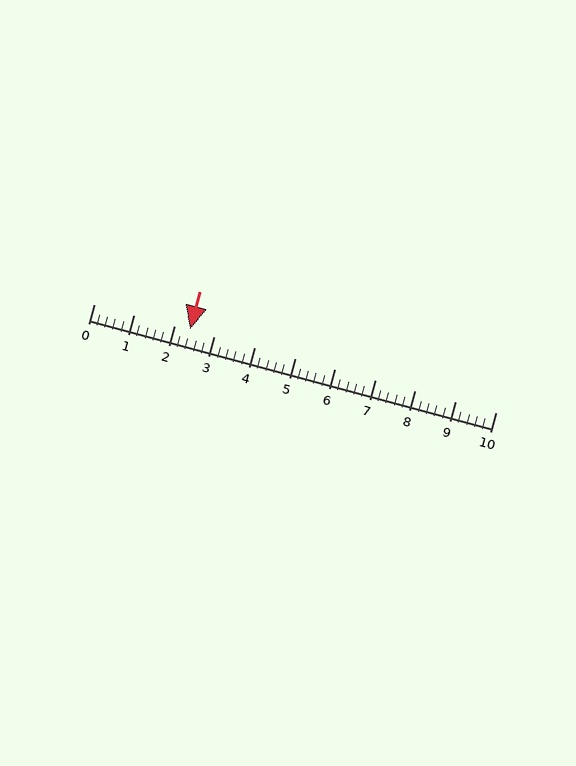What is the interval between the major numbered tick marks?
The major tick marks are spaced 1 units apart.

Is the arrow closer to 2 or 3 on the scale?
The arrow is closer to 2.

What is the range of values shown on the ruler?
The ruler shows values from 0 to 10.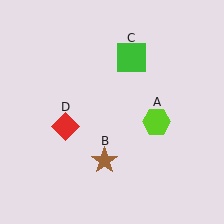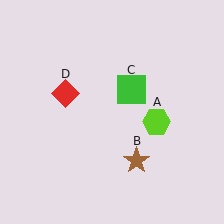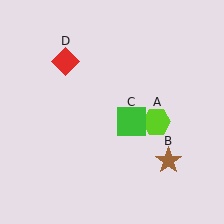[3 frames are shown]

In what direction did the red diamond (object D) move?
The red diamond (object D) moved up.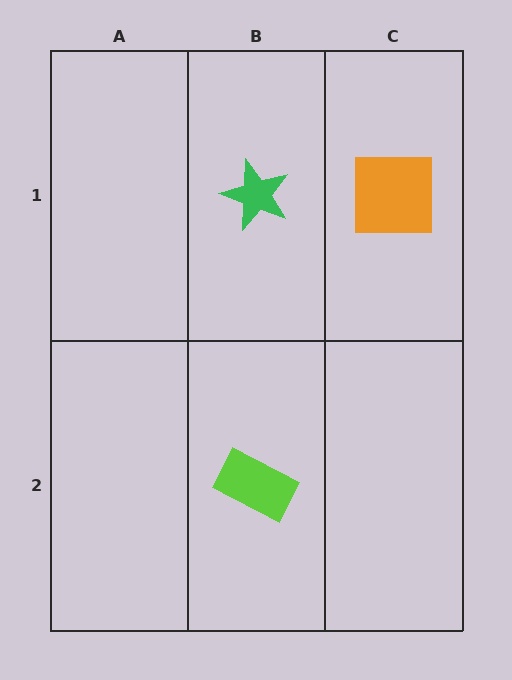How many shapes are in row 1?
2 shapes.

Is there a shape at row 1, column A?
No, that cell is empty.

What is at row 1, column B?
A green star.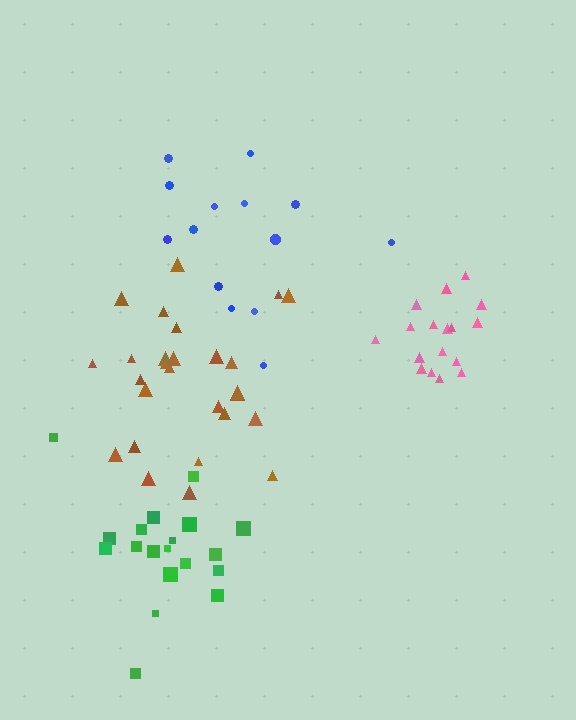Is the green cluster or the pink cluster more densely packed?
Pink.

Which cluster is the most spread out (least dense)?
Blue.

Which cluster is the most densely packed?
Pink.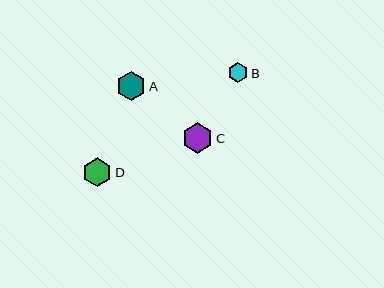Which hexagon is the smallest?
Hexagon B is the smallest with a size of approximately 20 pixels.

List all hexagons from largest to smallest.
From largest to smallest: C, A, D, B.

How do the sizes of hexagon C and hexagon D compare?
Hexagon C and hexagon D are approximately the same size.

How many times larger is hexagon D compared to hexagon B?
Hexagon D is approximately 1.4 times the size of hexagon B.